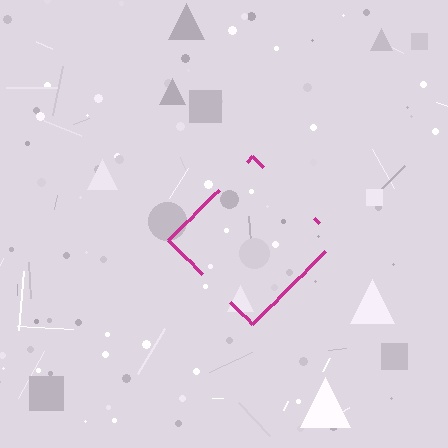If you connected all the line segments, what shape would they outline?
They would outline a diamond.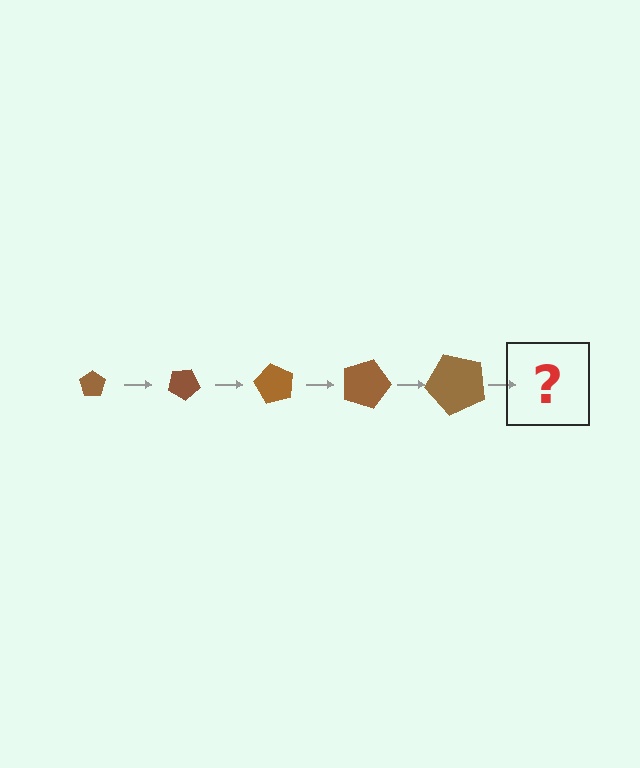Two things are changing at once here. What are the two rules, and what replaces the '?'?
The two rules are that the pentagon grows larger each step and it rotates 30 degrees each step. The '?' should be a pentagon, larger than the previous one and rotated 150 degrees from the start.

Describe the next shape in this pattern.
It should be a pentagon, larger than the previous one and rotated 150 degrees from the start.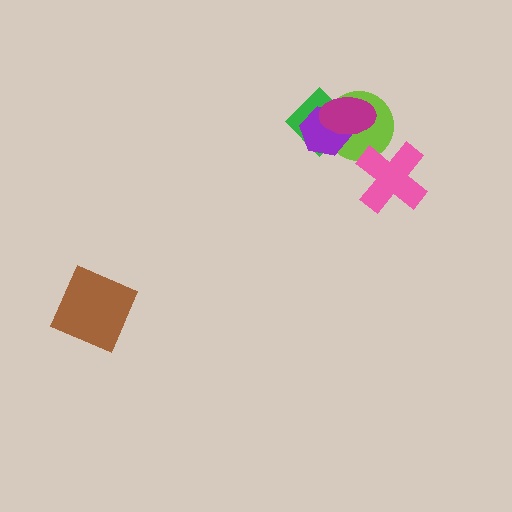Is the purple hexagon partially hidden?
Yes, it is partially covered by another shape.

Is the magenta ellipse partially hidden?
No, no other shape covers it.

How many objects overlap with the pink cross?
1 object overlaps with the pink cross.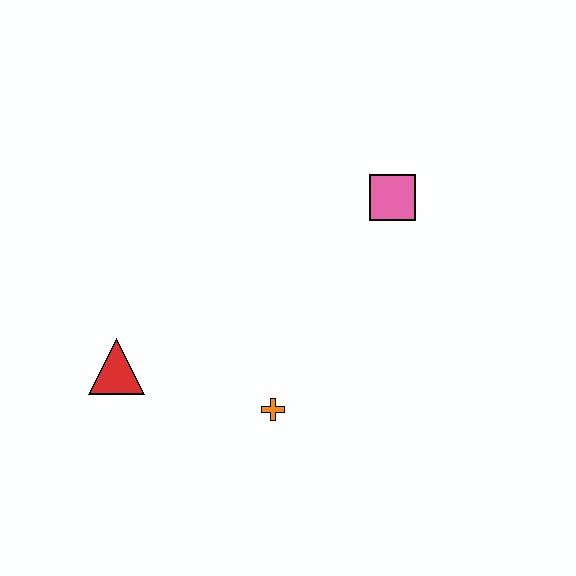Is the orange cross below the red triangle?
Yes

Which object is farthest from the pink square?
The red triangle is farthest from the pink square.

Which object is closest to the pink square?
The orange cross is closest to the pink square.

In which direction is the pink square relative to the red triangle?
The pink square is to the right of the red triangle.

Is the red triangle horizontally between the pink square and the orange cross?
No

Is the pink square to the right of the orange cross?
Yes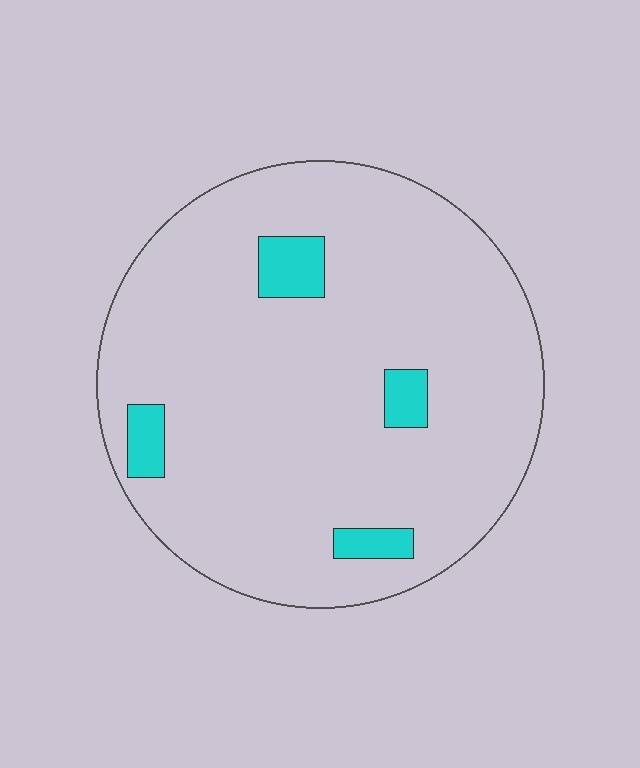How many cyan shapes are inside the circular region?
4.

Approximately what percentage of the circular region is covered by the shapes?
Approximately 10%.